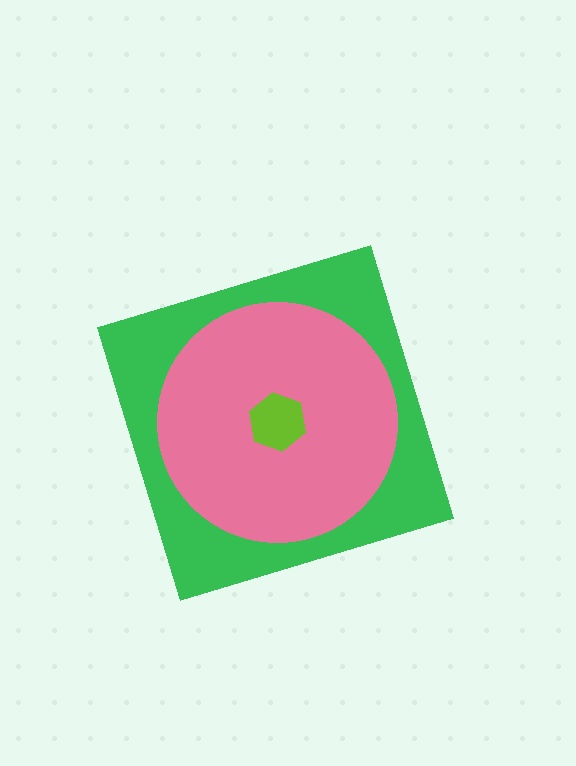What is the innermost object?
The lime hexagon.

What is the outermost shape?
The green diamond.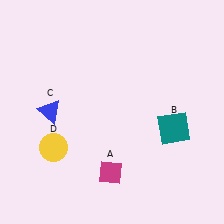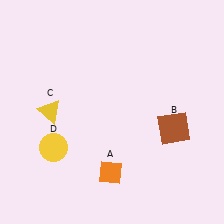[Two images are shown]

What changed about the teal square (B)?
In Image 1, B is teal. In Image 2, it changed to brown.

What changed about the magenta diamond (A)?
In Image 1, A is magenta. In Image 2, it changed to orange.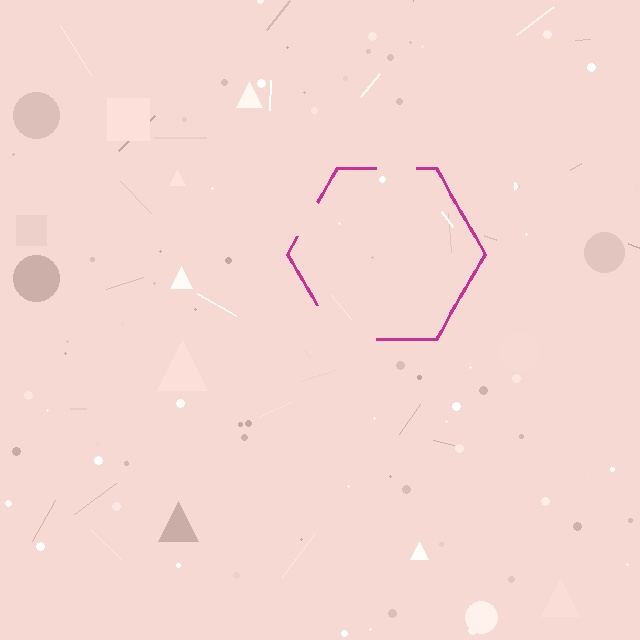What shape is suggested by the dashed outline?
The dashed outline suggests a hexagon.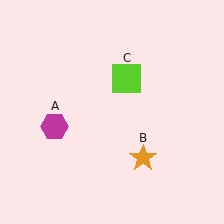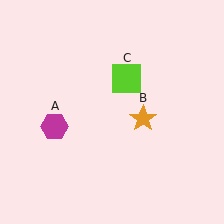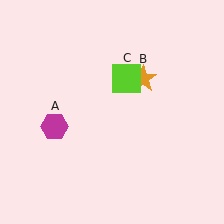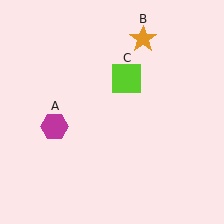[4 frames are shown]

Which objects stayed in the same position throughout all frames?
Magenta hexagon (object A) and lime square (object C) remained stationary.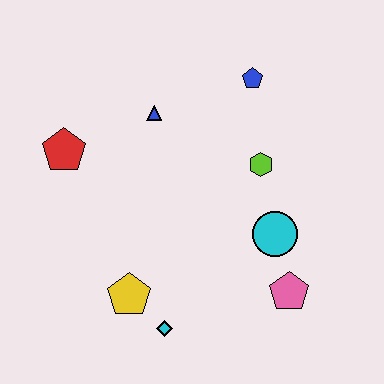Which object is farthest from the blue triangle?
The pink pentagon is farthest from the blue triangle.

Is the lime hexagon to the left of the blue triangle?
No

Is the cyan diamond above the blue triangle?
No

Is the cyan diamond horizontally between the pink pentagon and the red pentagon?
Yes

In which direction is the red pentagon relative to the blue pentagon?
The red pentagon is to the left of the blue pentagon.